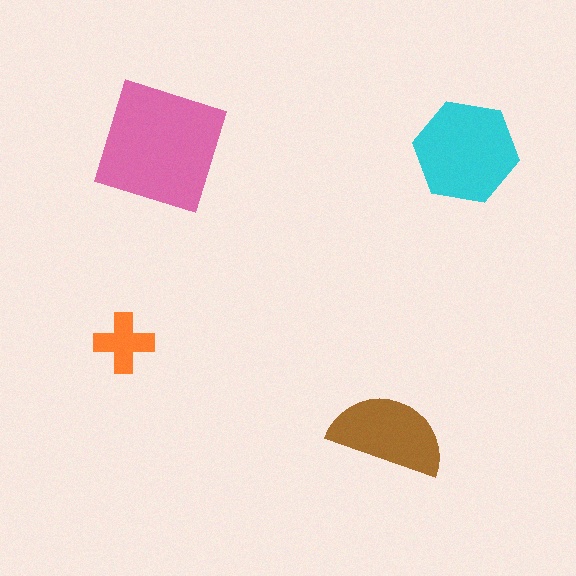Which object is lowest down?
The brown semicircle is bottommost.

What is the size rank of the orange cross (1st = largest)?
4th.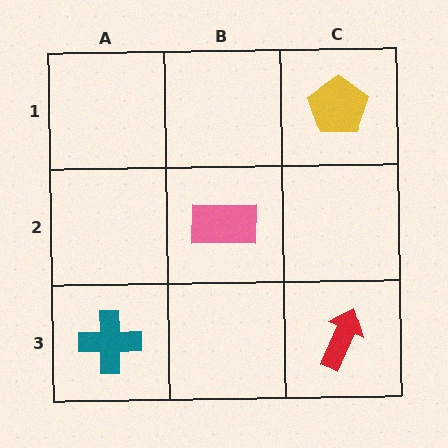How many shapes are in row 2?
1 shape.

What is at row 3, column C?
A red arrow.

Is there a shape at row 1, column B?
No, that cell is empty.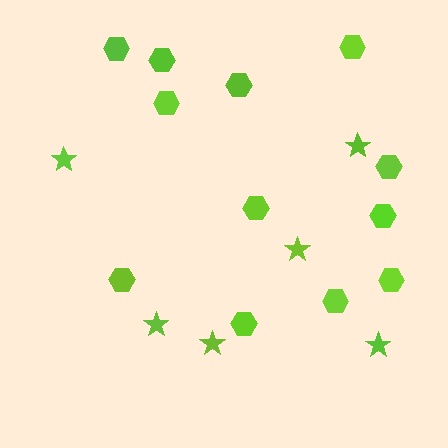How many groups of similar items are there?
There are 2 groups: one group of stars (6) and one group of hexagons (12).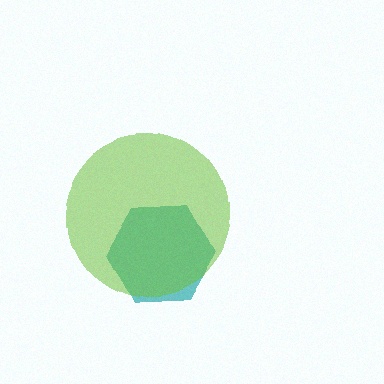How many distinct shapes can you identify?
There are 2 distinct shapes: a teal hexagon, a lime circle.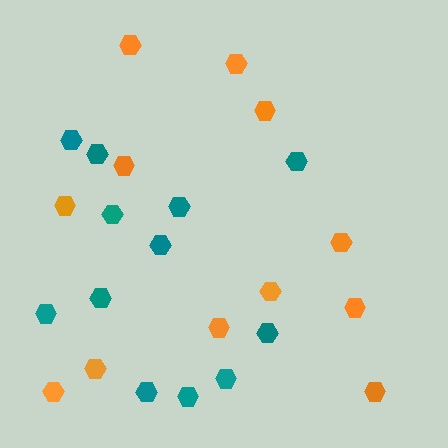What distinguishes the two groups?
There are 2 groups: one group of orange hexagons (12) and one group of teal hexagons (12).